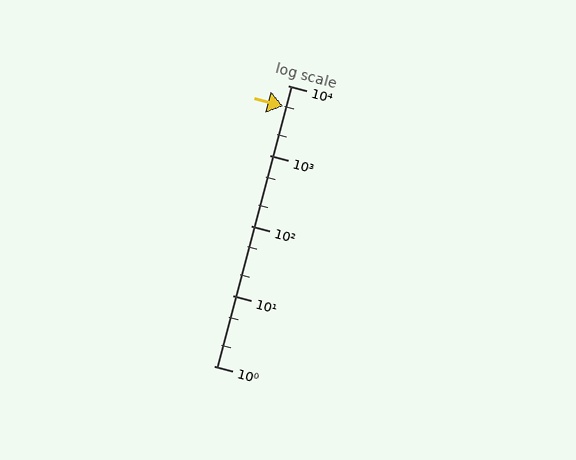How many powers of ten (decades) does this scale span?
The scale spans 4 decades, from 1 to 10000.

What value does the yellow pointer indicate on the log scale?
The pointer indicates approximately 5000.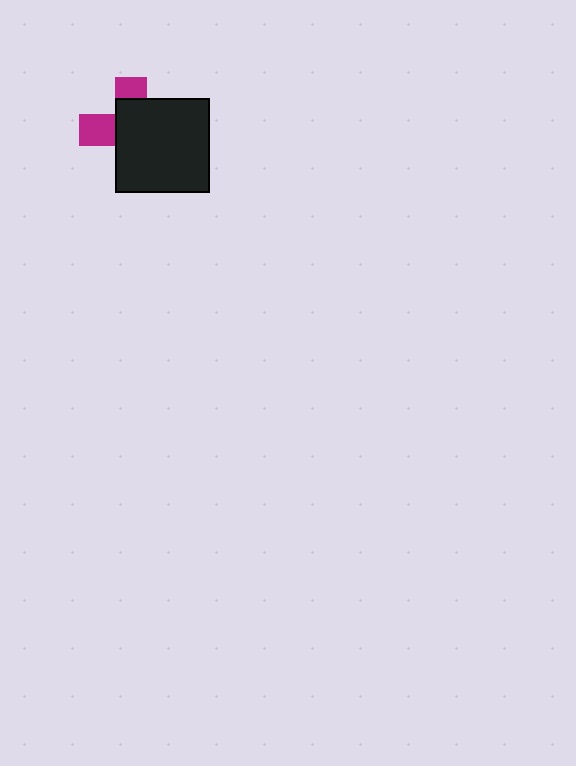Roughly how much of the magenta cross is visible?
A small part of it is visible (roughly 32%).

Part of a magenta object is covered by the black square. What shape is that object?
It is a cross.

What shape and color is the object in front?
The object in front is a black square.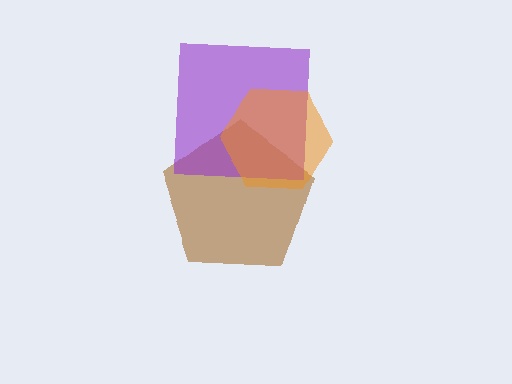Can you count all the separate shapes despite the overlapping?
Yes, there are 3 separate shapes.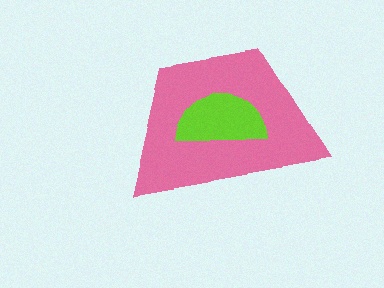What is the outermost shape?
The pink trapezoid.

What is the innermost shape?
The lime semicircle.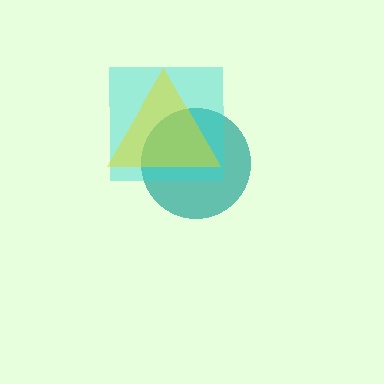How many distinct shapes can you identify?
There are 3 distinct shapes: a teal circle, a cyan square, a yellow triangle.